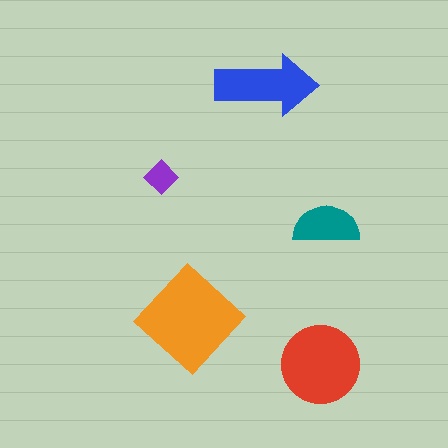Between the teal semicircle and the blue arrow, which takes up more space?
The blue arrow.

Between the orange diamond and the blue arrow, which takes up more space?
The orange diamond.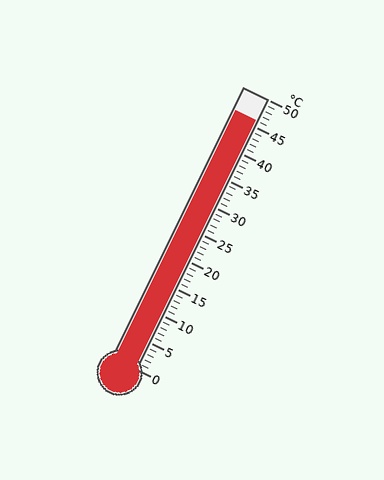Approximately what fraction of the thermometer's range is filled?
The thermometer is filled to approximately 90% of its range.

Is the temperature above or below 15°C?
The temperature is above 15°C.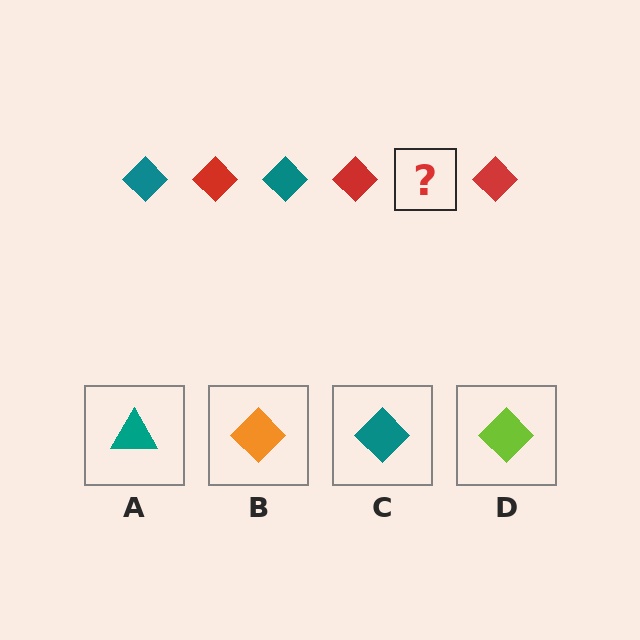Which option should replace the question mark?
Option C.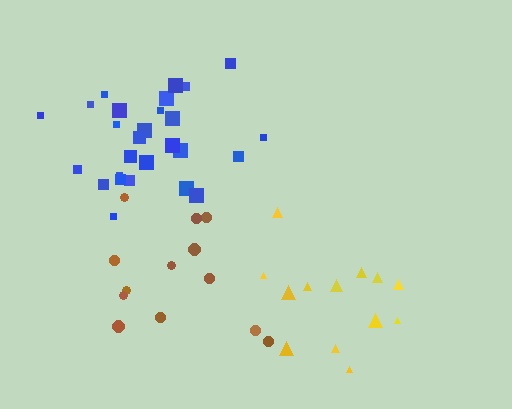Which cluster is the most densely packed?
Blue.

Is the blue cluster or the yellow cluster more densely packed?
Blue.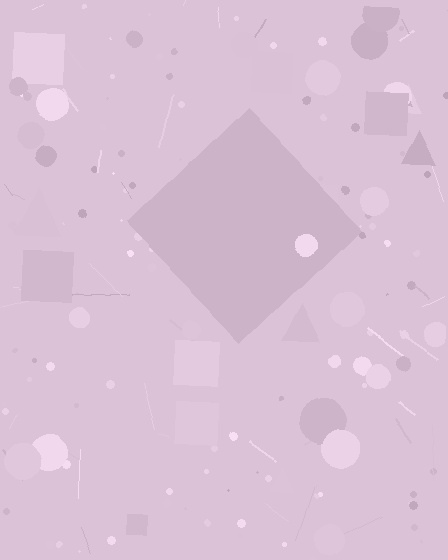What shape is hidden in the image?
A diamond is hidden in the image.